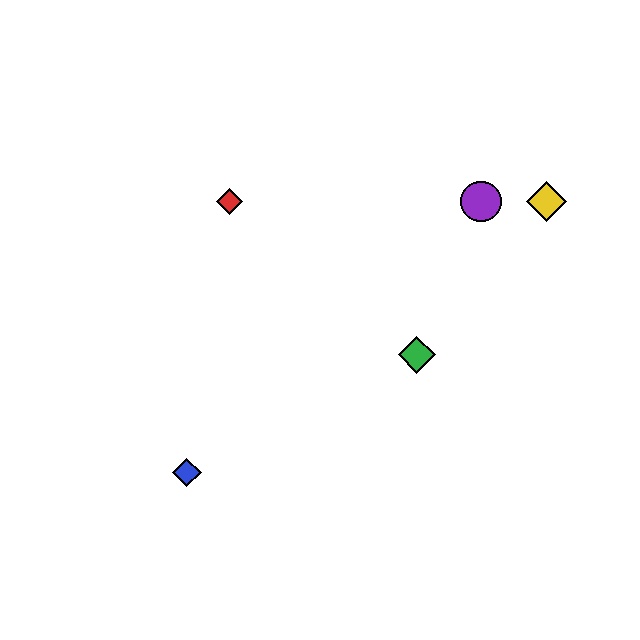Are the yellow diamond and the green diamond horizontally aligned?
No, the yellow diamond is at y≈202 and the green diamond is at y≈355.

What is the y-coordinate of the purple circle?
The purple circle is at y≈202.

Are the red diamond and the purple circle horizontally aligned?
Yes, both are at y≈202.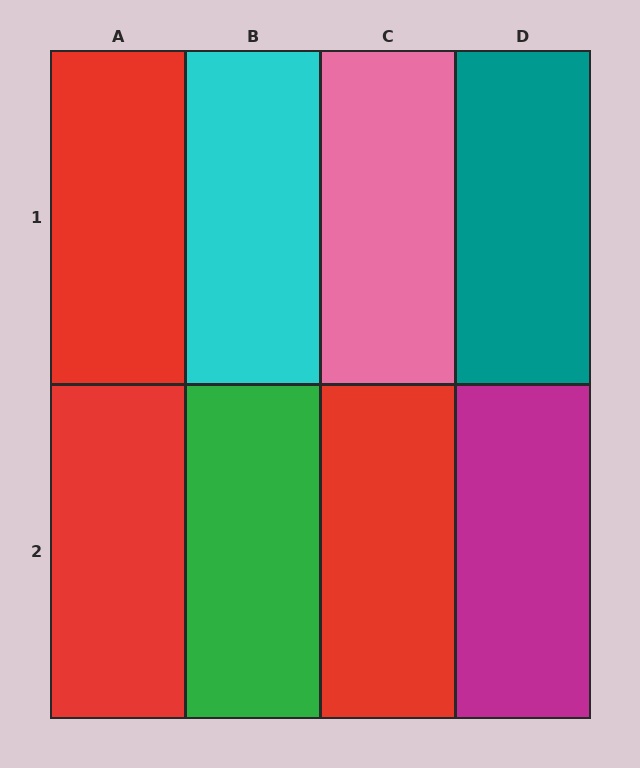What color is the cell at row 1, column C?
Pink.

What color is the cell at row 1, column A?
Red.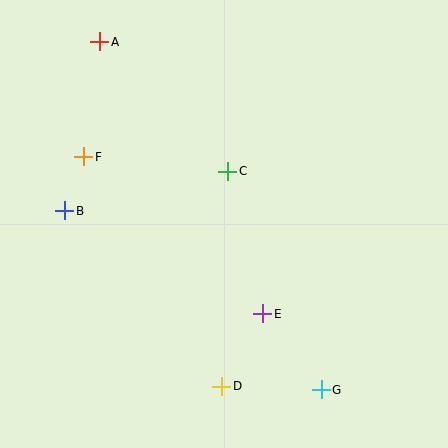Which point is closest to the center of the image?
Point C at (228, 171) is closest to the center.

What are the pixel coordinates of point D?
Point D is at (222, 386).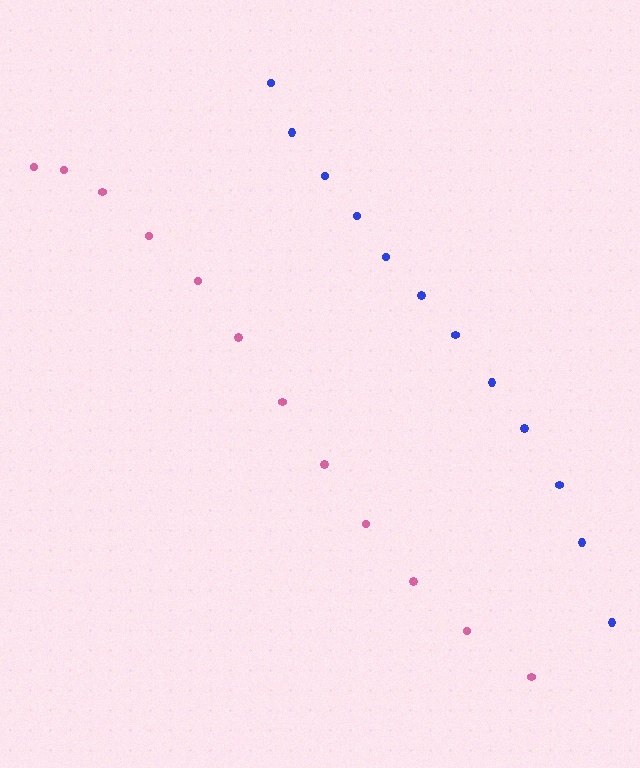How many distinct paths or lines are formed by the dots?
There are 2 distinct paths.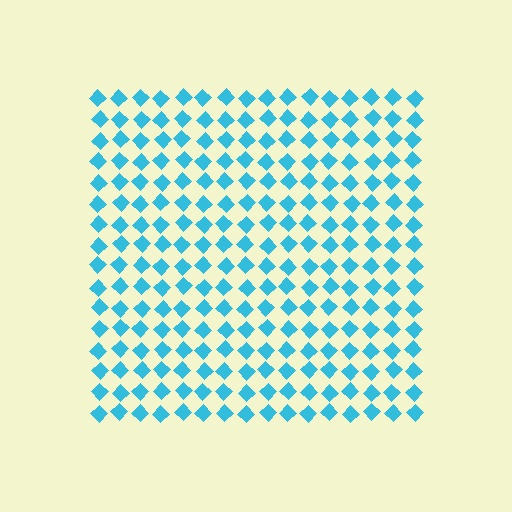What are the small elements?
The small elements are diamonds.